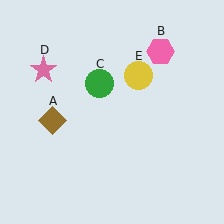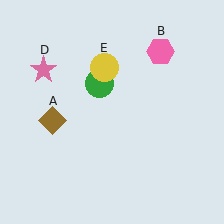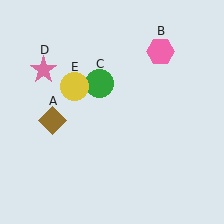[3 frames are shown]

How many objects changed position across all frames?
1 object changed position: yellow circle (object E).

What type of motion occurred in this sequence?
The yellow circle (object E) rotated counterclockwise around the center of the scene.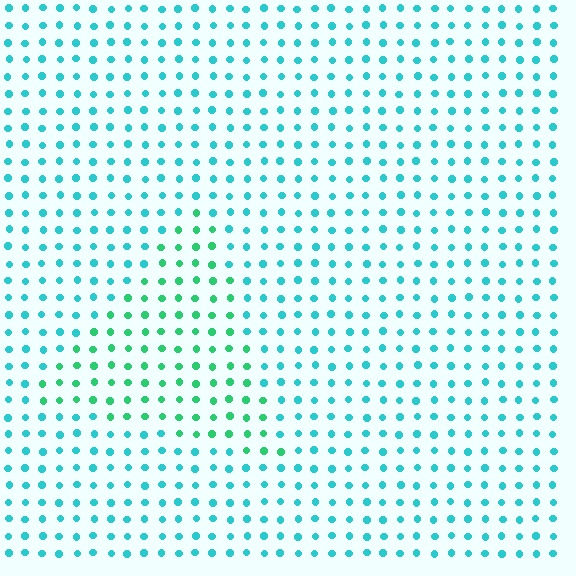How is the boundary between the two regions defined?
The boundary is defined purely by a slight shift in hue (about 35 degrees). Spacing, size, and orientation are identical on both sides.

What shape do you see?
I see a triangle.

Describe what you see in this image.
The image is filled with small cyan elements in a uniform arrangement. A triangle-shaped region is visible where the elements are tinted to a slightly different hue, forming a subtle color boundary.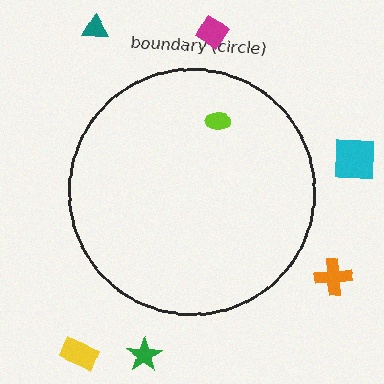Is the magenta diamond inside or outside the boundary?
Outside.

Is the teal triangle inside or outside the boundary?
Outside.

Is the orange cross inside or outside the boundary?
Outside.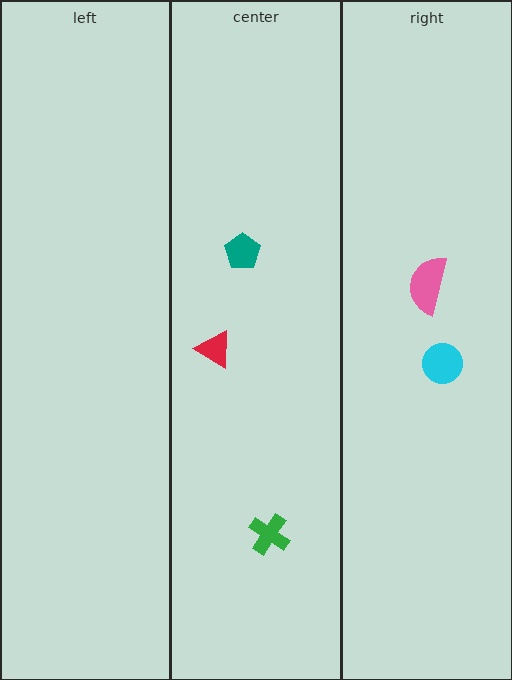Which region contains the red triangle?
The center region.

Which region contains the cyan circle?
The right region.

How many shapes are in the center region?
3.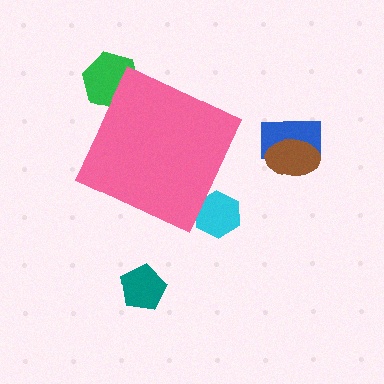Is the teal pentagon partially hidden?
No, the teal pentagon is fully visible.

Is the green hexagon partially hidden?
Yes, the green hexagon is partially hidden behind the pink diamond.